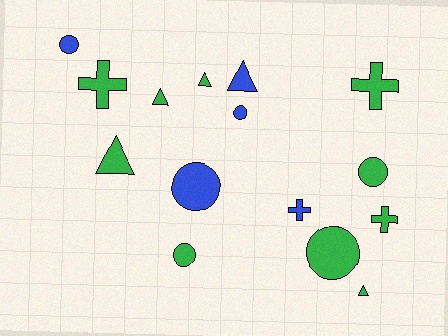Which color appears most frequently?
Green, with 10 objects.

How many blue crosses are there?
There is 1 blue cross.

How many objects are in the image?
There are 15 objects.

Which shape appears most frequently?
Circle, with 6 objects.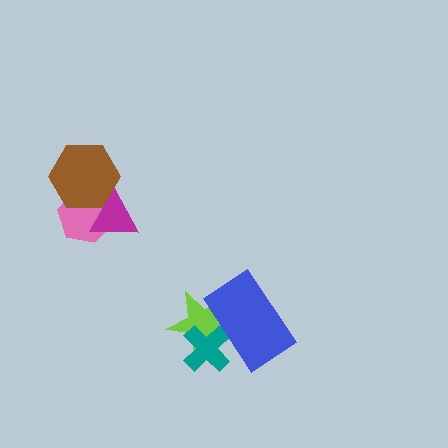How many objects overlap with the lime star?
2 objects overlap with the lime star.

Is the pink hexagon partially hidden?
Yes, it is partially covered by another shape.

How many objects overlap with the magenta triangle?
2 objects overlap with the magenta triangle.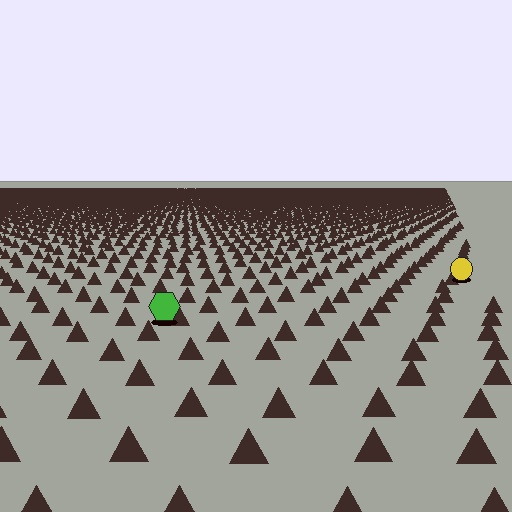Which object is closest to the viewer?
The green hexagon is closest. The texture marks near it are larger and more spread out.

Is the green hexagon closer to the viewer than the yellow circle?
Yes. The green hexagon is closer — you can tell from the texture gradient: the ground texture is coarser near it.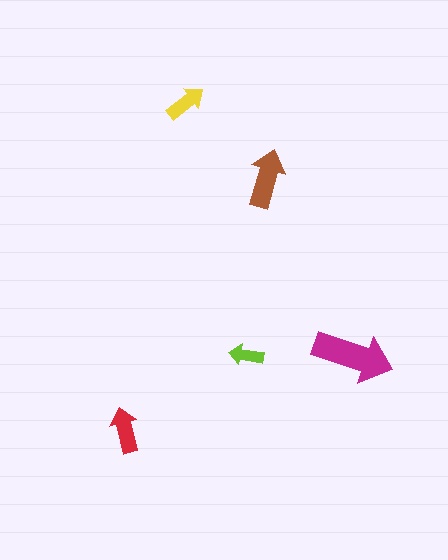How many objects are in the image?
There are 5 objects in the image.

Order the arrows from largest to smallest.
the magenta one, the brown one, the red one, the yellow one, the lime one.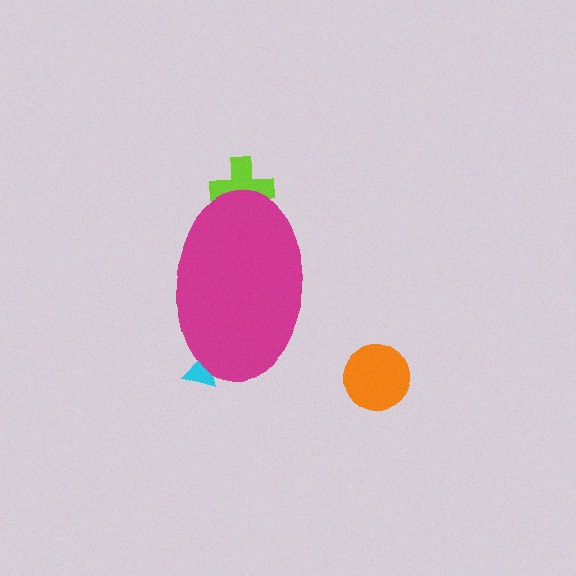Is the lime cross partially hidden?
Yes, the lime cross is partially hidden behind the magenta ellipse.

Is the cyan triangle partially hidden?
Yes, the cyan triangle is partially hidden behind the magenta ellipse.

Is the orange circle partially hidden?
No, the orange circle is fully visible.